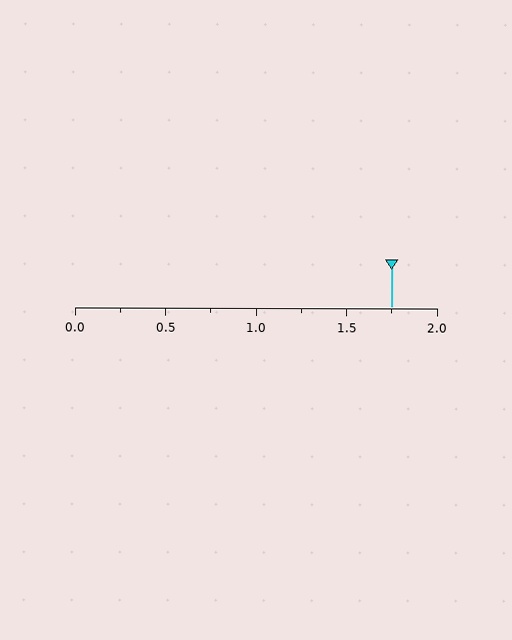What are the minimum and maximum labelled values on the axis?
The axis runs from 0.0 to 2.0.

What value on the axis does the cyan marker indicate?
The marker indicates approximately 1.75.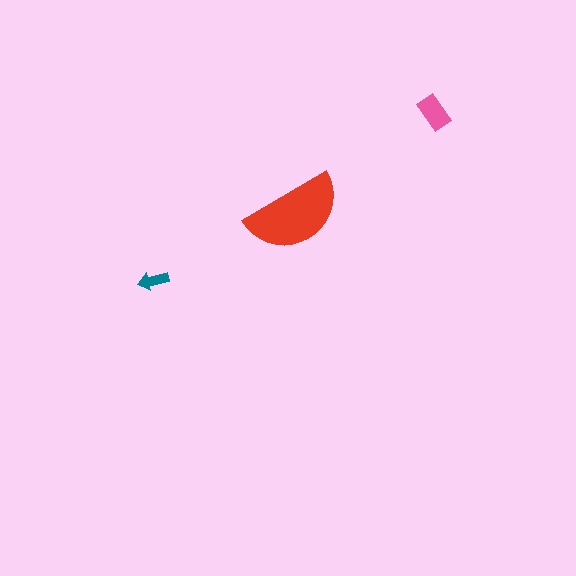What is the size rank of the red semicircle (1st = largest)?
1st.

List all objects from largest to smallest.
The red semicircle, the pink rectangle, the teal arrow.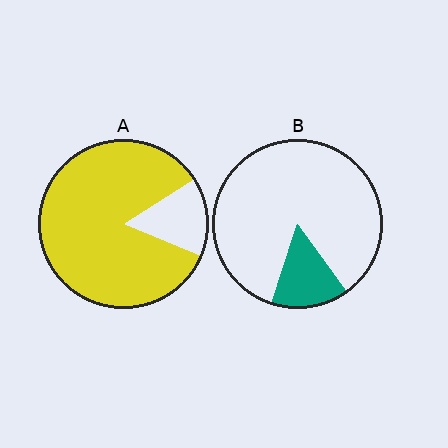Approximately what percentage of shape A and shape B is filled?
A is approximately 85% and B is approximately 15%.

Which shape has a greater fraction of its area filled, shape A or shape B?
Shape A.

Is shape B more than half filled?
No.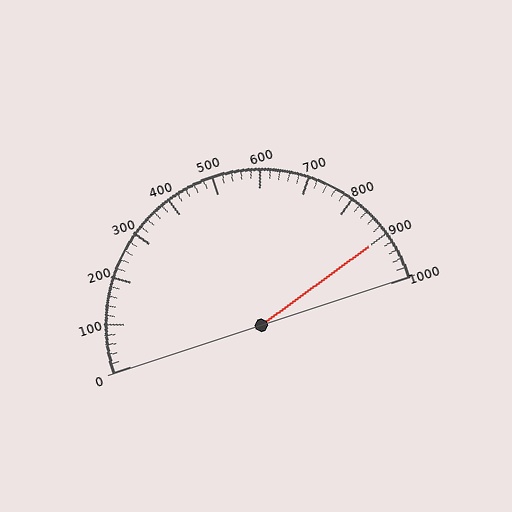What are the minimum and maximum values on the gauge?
The gauge ranges from 0 to 1000.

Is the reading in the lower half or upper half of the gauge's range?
The reading is in the upper half of the range (0 to 1000).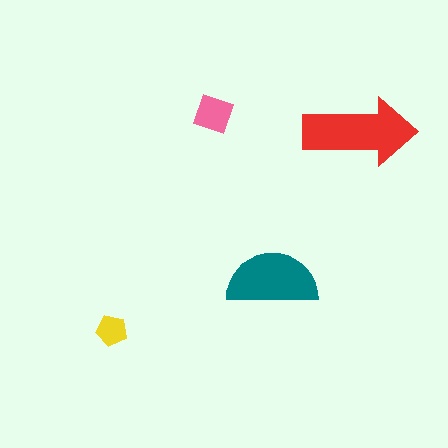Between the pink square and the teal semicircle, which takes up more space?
The teal semicircle.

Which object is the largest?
The red arrow.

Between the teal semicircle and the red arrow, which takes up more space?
The red arrow.